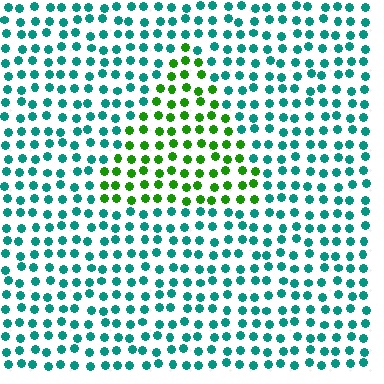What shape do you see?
I see a triangle.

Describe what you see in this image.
The image is filled with small teal elements in a uniform arrangement. A triangle-shaped region is visible where the elements are tinted to a slightly different hue, forming a subtle color boundary.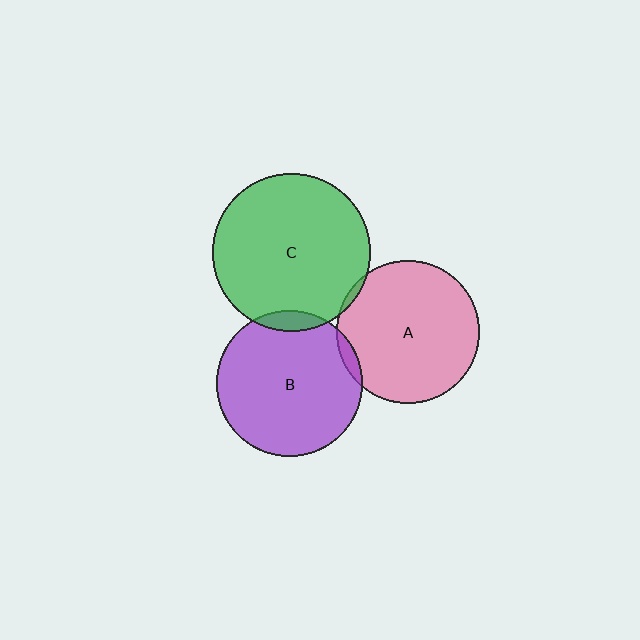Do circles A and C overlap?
Yes.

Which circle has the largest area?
Circle C (green).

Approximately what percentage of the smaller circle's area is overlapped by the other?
Approximately 5%.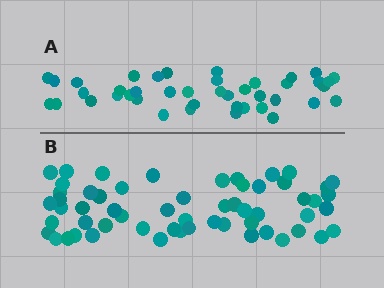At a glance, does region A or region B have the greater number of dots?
Region B (the bottom region) has more dots.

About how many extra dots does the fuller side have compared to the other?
Region B has approximately 15 more dots than region A.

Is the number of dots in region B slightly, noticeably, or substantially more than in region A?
Region B has noticeably more, but not dramatically so. The ratio is roughly 1.4 to 1.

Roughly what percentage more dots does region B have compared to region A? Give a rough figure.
About 40% more.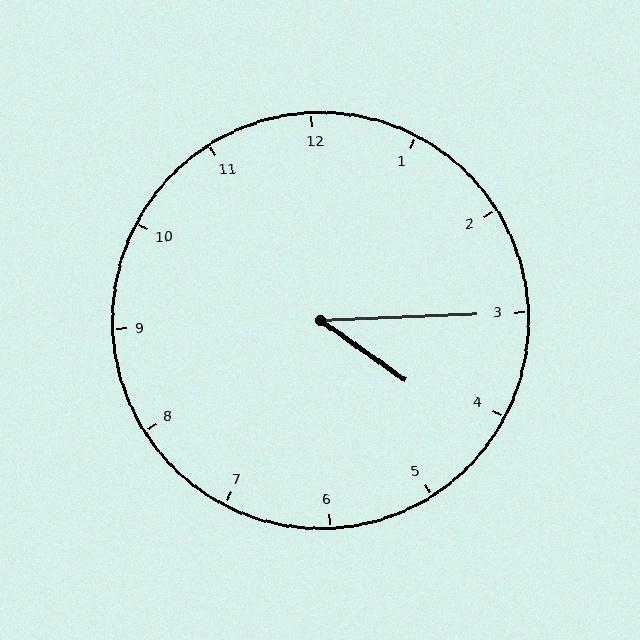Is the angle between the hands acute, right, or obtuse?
It is acute.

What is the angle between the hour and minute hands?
Approximately 38 degrees.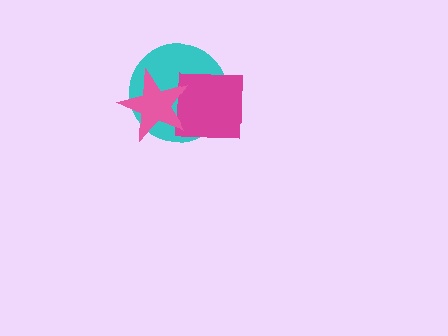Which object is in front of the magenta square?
The pink star is in front of the magenta square.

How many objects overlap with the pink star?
2 objects overlap with the pink star.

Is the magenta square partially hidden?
Yes, it is partially covered by another shape.